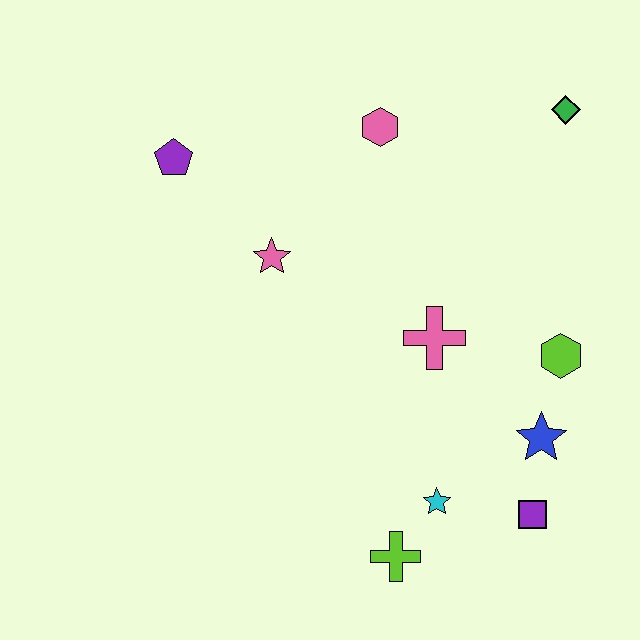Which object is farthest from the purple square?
The purple pentagon is farthest from the purple square.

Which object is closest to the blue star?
The purple square is closest to the blue star.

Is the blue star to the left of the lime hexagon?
Yes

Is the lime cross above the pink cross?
No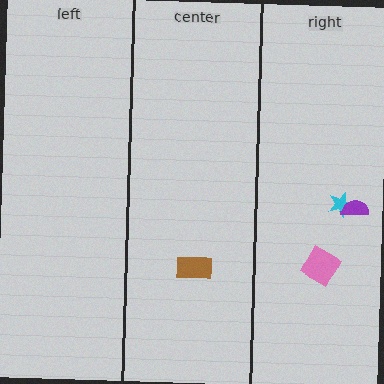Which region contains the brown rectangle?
The center region.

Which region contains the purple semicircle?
The right region.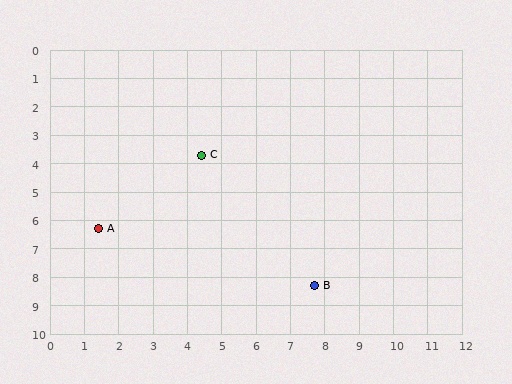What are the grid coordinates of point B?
Point B is at approximately (7.7, 8.3).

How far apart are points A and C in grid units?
Points A and C are about 4.0 grid units apart.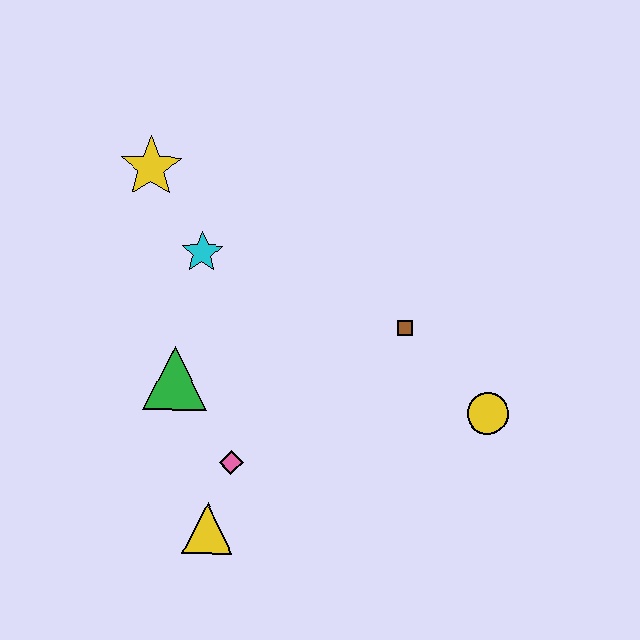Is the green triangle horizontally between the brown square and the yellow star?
Yes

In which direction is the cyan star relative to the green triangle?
The cyan star is above the green triangle.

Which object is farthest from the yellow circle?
The yellow star is farthest from the yellow circle.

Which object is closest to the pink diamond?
The yellow triangle is closest to the pink diamond.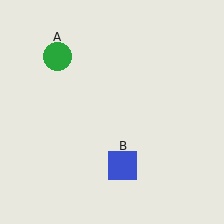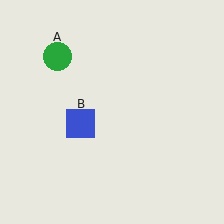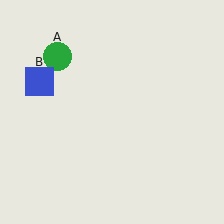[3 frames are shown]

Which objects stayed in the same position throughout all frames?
Green circle (object A) remained stationary.